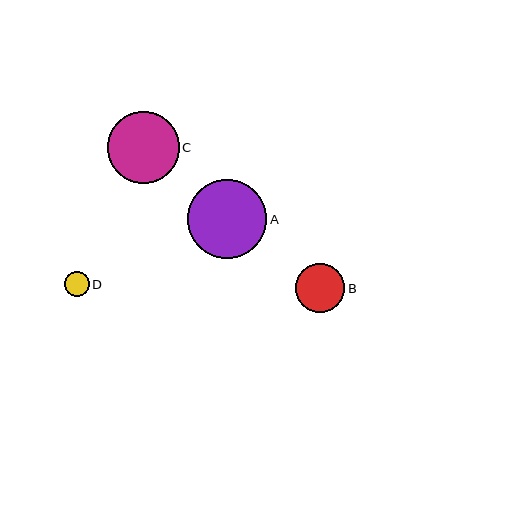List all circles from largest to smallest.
From largest to smallest: A, C, B, D.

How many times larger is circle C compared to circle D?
Circle C is approximately 2.8 times the size of circle D.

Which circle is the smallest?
Circle D is the smallest with a size of approximately 25 pixels.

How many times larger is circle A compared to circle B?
Circle A is approximately 1.6 times the size of circle B.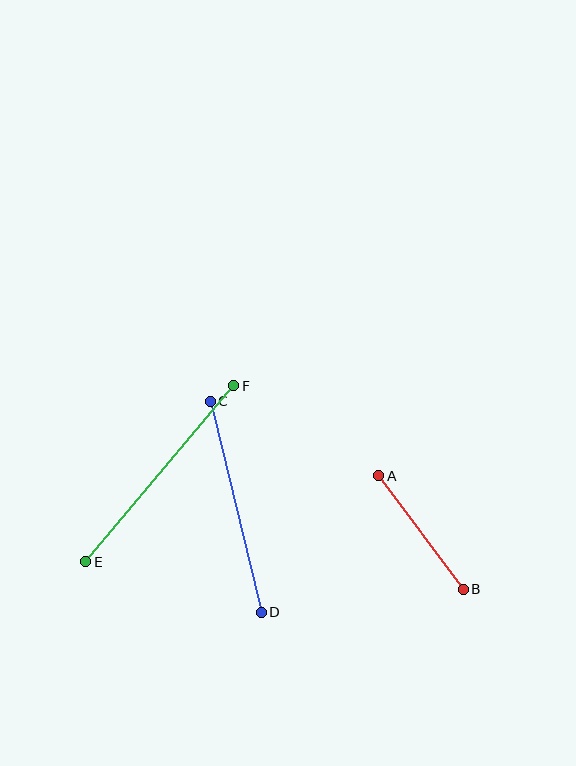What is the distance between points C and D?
The distance is approximately 217 pixels.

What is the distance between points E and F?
The distance is approximately 230 pixels.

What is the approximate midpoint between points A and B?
The midpoint is at approximately (421, 532) pixels.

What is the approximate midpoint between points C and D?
The midpoint is at approximately (236, 507) pixels.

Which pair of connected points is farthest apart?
Points E and F are farthest apart.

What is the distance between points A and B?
The distance is approximately 142 pixels.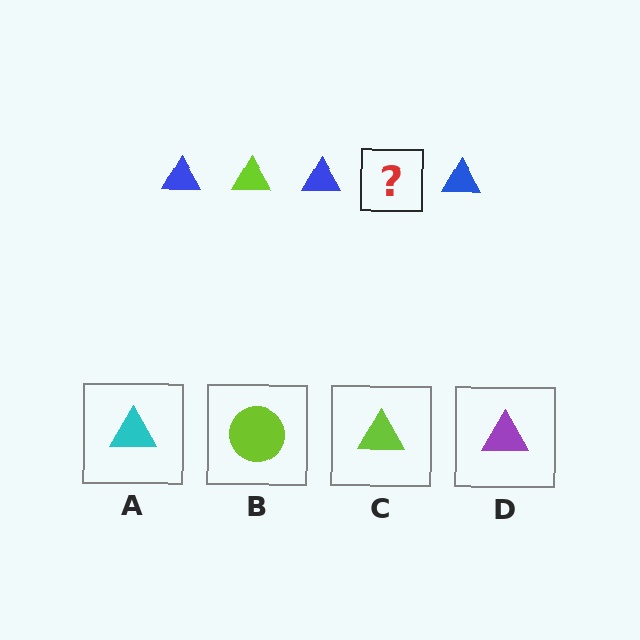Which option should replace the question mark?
Option C.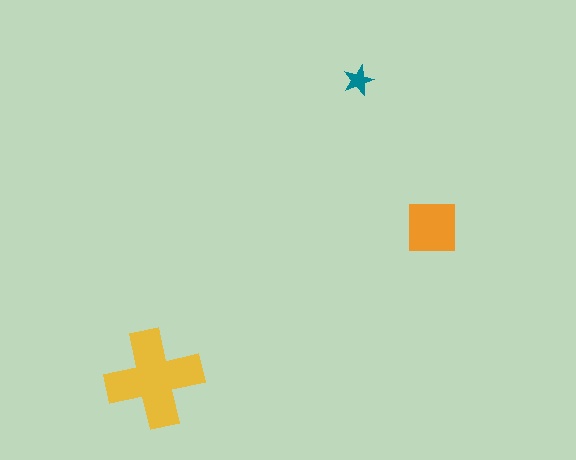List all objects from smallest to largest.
The teal star, the orange square, the yellow cross.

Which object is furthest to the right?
The orange square is rightmost.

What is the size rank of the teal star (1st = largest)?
3rd.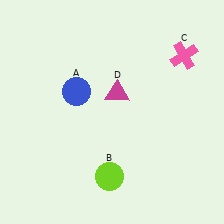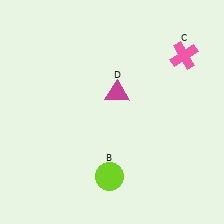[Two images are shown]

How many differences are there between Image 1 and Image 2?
There is 1 difference between the two images.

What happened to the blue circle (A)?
The blue circle (A) was removed in Image 2. It was in the top-left area of Image 1.